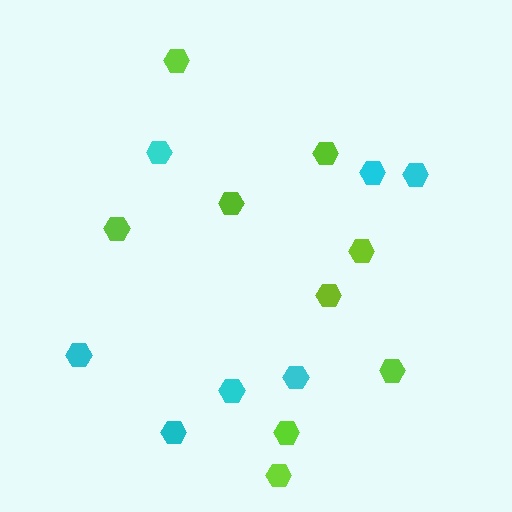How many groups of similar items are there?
There are 2 groups: one group of cyan hexagons (7) and one group of lime hexagons (9).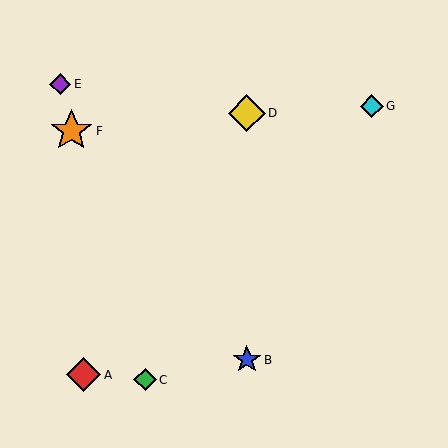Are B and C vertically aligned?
No, B is at x≈247 and C is at x≈145.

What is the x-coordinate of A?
Object A is at x≈84.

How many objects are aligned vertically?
2 objects (B, D) are aligned vertically.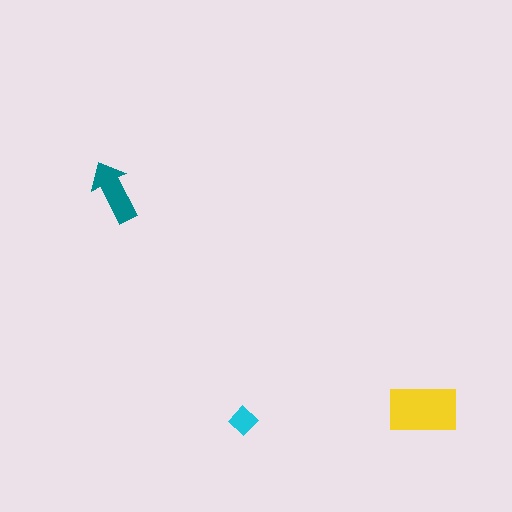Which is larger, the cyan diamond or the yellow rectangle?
The yellow rectangle.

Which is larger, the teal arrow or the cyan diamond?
The teal arrow.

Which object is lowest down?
The cyan diamond is bottommost.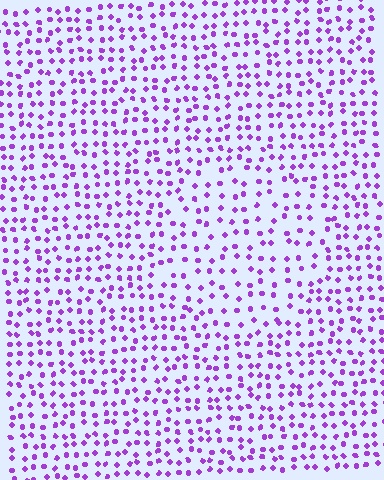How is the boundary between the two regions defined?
The boundary is defined by a change in element density (approximately 1.5x ratio). All elements are the same color, size, and shape.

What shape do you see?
I see a circle.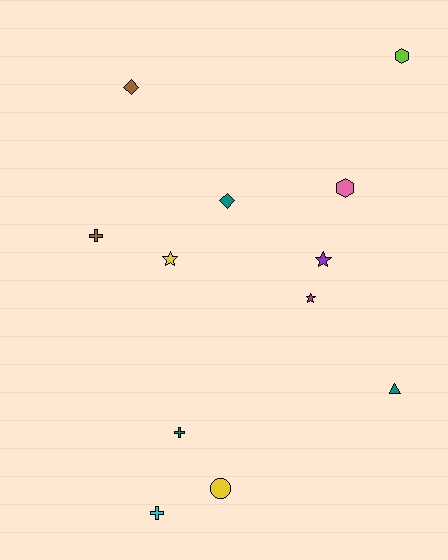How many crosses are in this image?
There are 3 crosses.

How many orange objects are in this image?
There are no orange objects.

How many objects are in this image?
There are 12 objects.